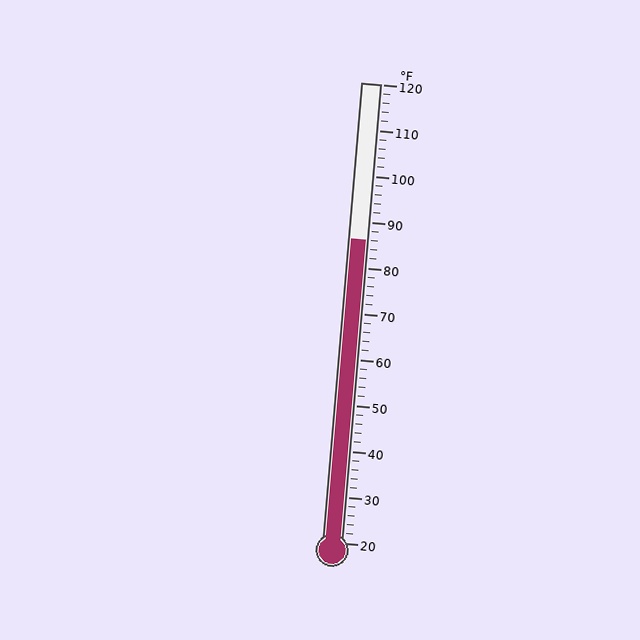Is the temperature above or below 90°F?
The temperature is below 90°F.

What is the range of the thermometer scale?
The thermometer scale ranges from 20°F to 120°F.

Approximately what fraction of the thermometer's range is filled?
The thermometer is filled to approximately 65% of its range.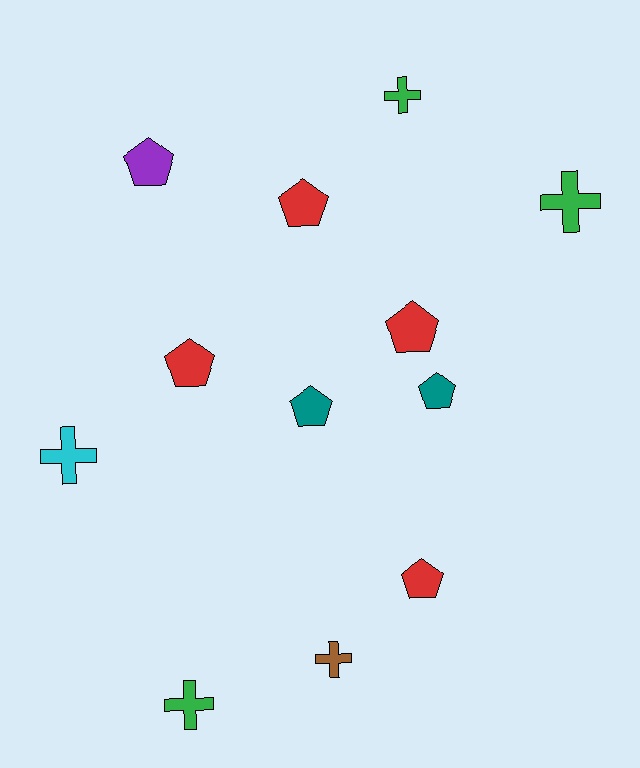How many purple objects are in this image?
There is 1 purple object.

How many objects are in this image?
There are 12 objects.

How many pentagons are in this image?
There are 7 pentagons.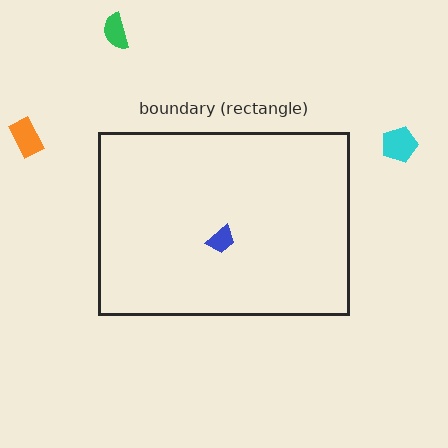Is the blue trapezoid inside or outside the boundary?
Inside.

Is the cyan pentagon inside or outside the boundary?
Outside.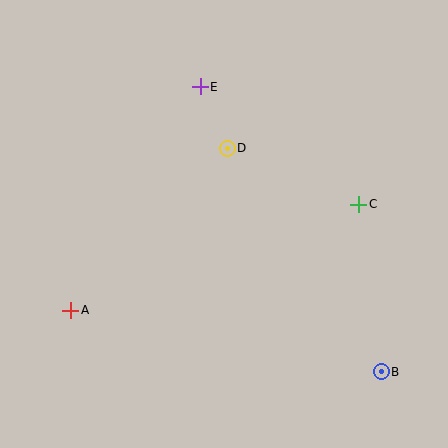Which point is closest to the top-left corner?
Point E is closest to the top-left corner.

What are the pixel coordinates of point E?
Point E is at (200, 87).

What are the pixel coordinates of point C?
Point C is at (359, 204).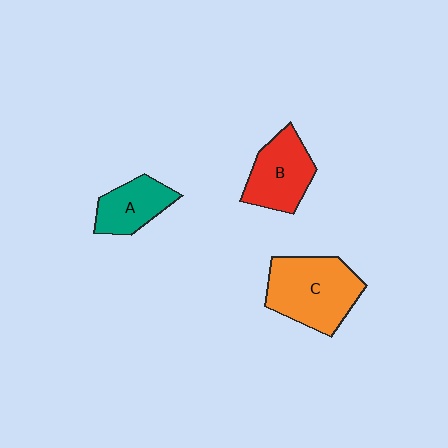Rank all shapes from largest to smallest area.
From largest to smallest: C (orange), B (red), A (teal).